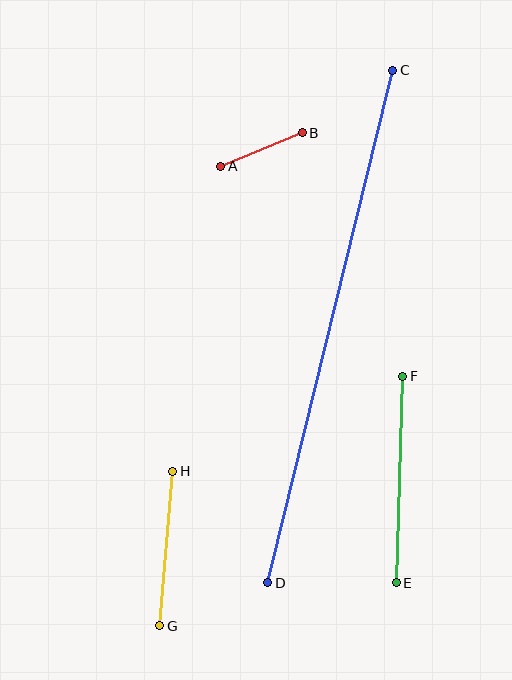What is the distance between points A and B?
The distance is approximately 88 pixels.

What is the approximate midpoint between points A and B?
The midpoint is at approximately (262, 149) pixels.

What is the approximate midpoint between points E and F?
The midpoint is at approximately (400, 479) pixels.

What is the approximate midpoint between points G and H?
The midpoint is at approximately (166, 548) pixels.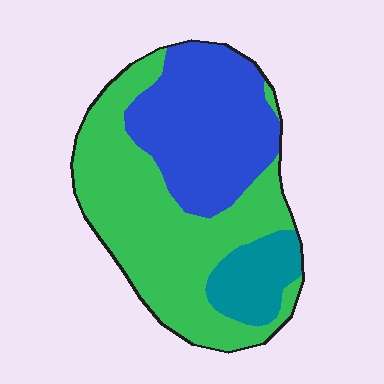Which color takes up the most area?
Green, at roughly 50%.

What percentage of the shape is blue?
Blue takes up about three eighths (3/8) of the shape.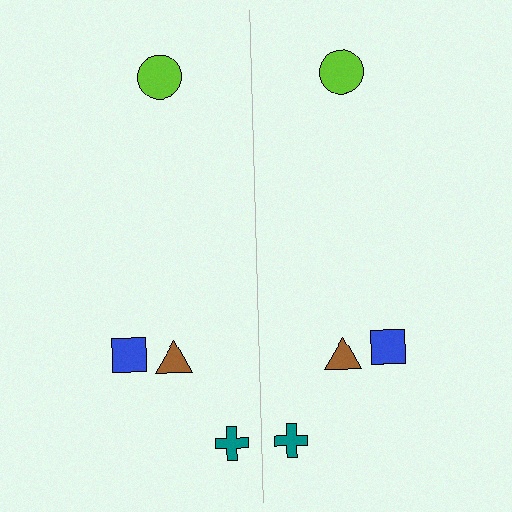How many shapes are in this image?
There are 8 shapes in this image.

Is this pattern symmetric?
Yes, this pattern has bilateral (reflection) symmetry.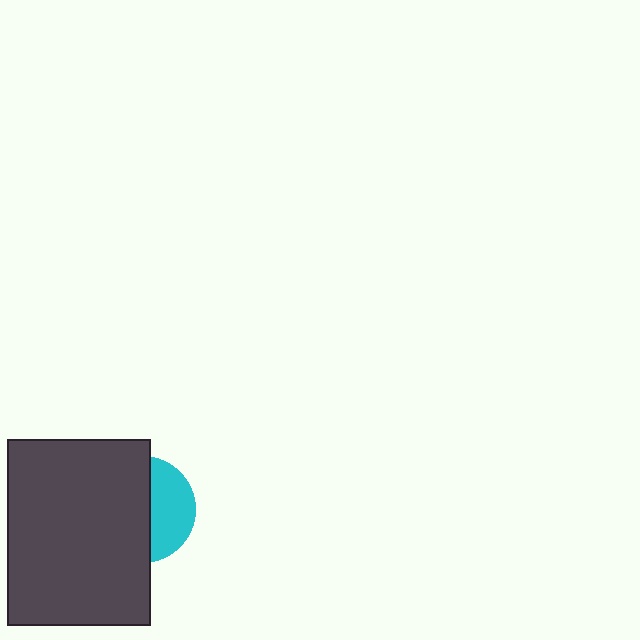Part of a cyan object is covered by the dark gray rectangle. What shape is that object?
It is a circle.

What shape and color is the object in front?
The object in front is a dark gray rectangle.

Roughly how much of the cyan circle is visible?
A small part of it is visible (roughly 39%).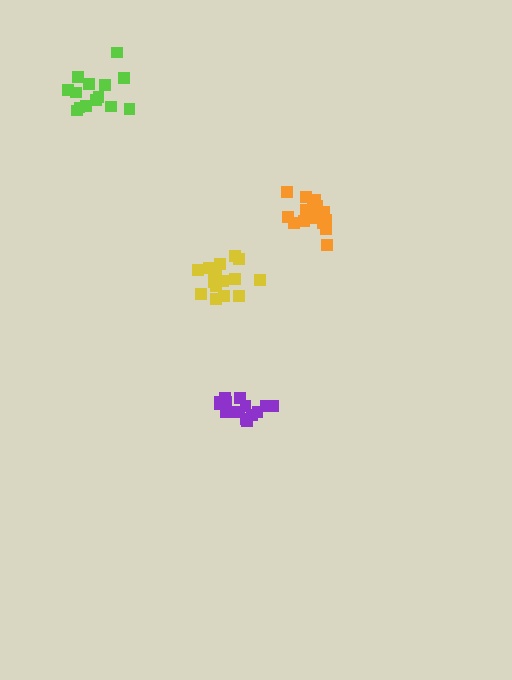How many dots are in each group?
Group 1: 15 dots, Group 2: 16 dots, Group 3: 17 dots, Group 4: 14 dots (62 total).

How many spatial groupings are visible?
There are 4 spatial groupings.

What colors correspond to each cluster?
The clusters are colored: purple, yellow, orange, lime.